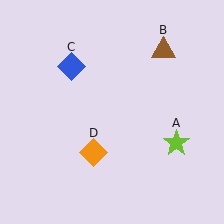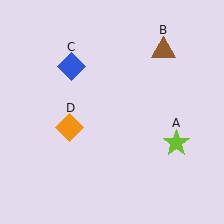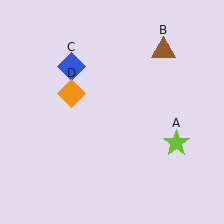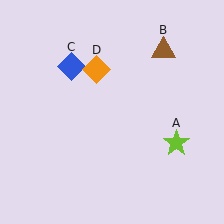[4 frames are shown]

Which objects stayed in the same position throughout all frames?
Lime star (object A) and brown triangle (object B) and blue diamond (object C) remained stationary.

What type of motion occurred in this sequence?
The orange diamond (object D) rotated clockwise around the center of the scene.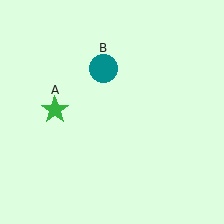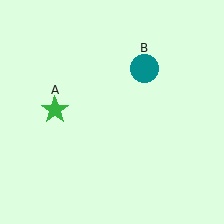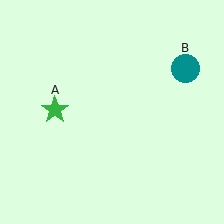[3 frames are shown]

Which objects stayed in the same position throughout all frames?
Green star (object A) remained stationary.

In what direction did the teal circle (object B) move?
The teal circle (object B) moved right.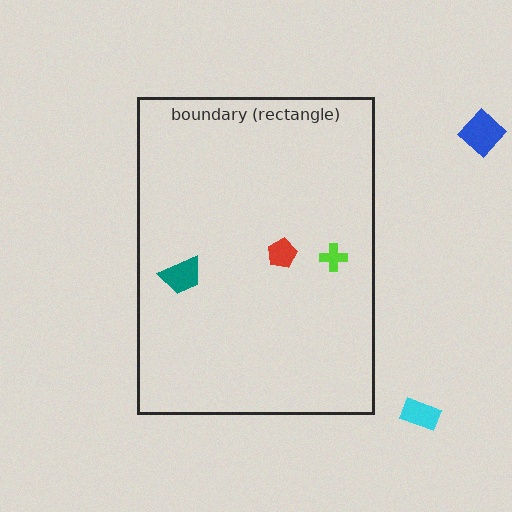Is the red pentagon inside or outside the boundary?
Inside.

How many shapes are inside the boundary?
3 inside, 2 outside.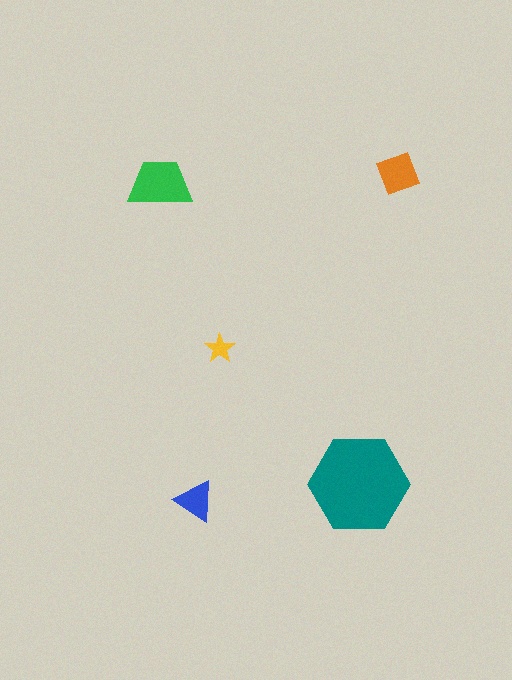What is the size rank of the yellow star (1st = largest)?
5th.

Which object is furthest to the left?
The green trapezoid is leftmost.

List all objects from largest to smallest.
The teal hexagon, the green trapezoid, the orange diamond, the blue triangle, the yellow star.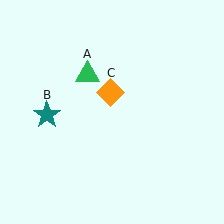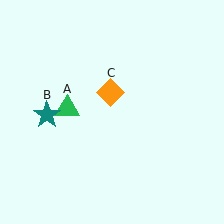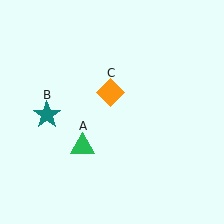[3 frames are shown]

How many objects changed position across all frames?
1 object changed position: green triangle (object A).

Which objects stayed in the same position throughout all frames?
Teal star (object B) and orange diamond (object C) remained stationary.